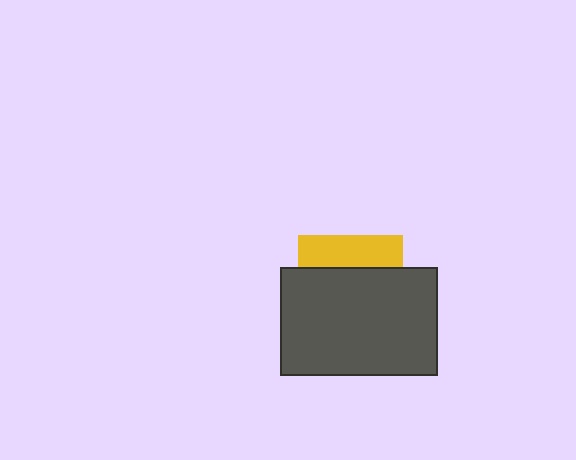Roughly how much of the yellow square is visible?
A small part of it is visible (roughly 30%).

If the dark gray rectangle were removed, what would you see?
You would see the complete yellow square.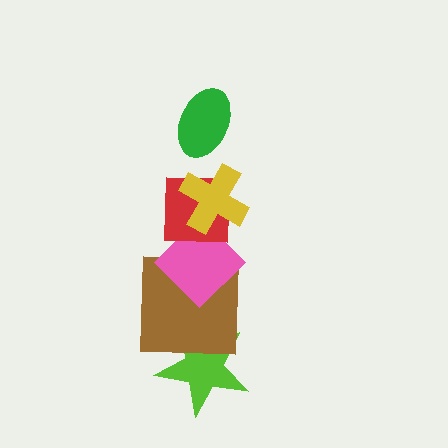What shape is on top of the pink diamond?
The red square is on top of the pink diamond.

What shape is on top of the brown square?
The pink diamond is on top of the brown square.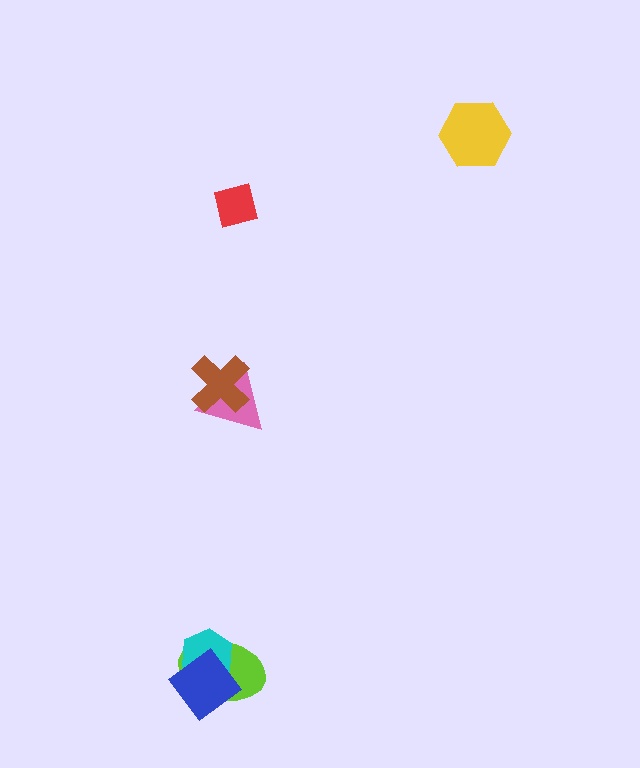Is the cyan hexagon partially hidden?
Yes, it is partially covered by another shape.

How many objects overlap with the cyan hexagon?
2 objects overlap with the cyan hexagon.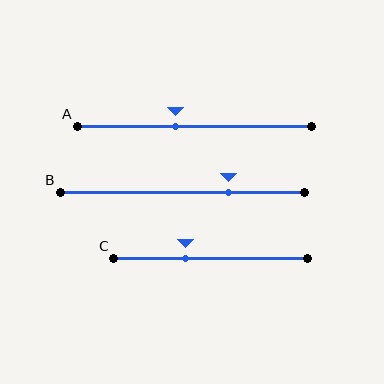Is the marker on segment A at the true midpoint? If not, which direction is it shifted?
No, the marker on segment A is shifted to the left by about 8% of the segment length.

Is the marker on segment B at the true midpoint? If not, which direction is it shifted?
No, the marker on segment B is shifted to the right by about 19% of the segment length.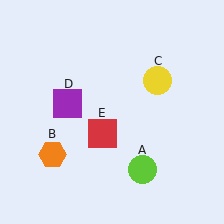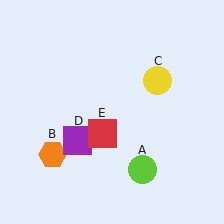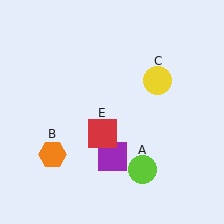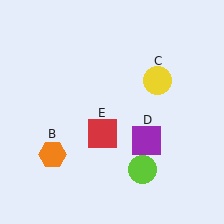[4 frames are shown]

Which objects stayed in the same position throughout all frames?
Lime circle (object A) and orange hexagon (object B) and yellow circle (object C) and red square (object E) remained stationary.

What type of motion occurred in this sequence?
The purple square (object D) rotated counterclockwise around the center of the scene.